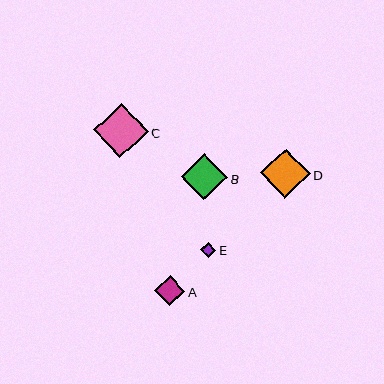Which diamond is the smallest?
Diamond E is the smallest with a size of approximately 15 pixels.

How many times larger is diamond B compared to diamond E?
Diamond B is approximately 3.0 times the size of diamond E.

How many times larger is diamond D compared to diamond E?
Diamond D is approximately 3.3 times the size of diamond E.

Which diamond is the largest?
Diamond C is the largest with a size of approximately 55 pixels.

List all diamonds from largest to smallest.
From largest to smallest: C, D, B, A, E.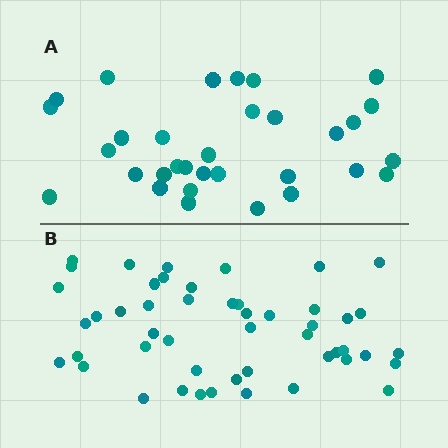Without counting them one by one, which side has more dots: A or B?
Region B (the bottom region) has more dots.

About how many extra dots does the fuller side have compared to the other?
Region B has approximately 15 more dots than region A.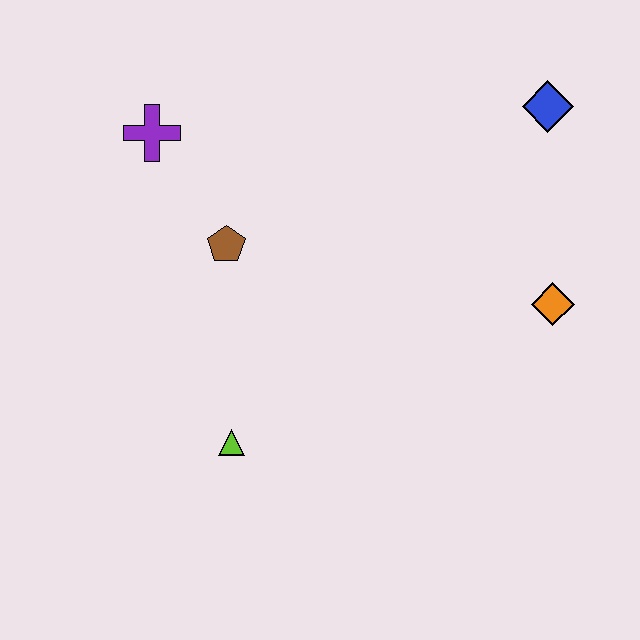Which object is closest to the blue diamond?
The orange diamond is closest to the blue diamond.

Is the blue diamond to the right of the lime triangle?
Yes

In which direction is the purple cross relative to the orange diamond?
The purple cross is to the left of the orange diamond.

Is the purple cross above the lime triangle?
Yes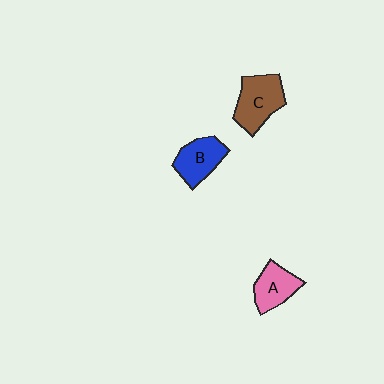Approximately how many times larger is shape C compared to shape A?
Approximately 1.3 times.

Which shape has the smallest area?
Shape A (pink).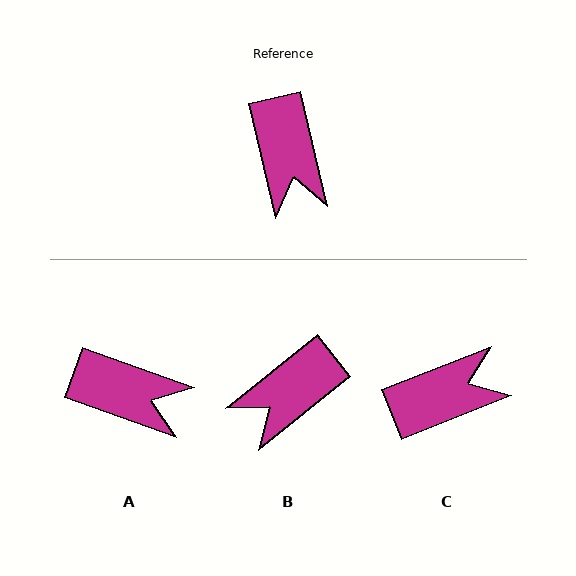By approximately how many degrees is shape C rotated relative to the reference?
Approximately 99 degrees counter-clockwise.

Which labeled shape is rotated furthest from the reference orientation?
C, about 99 degrees away.